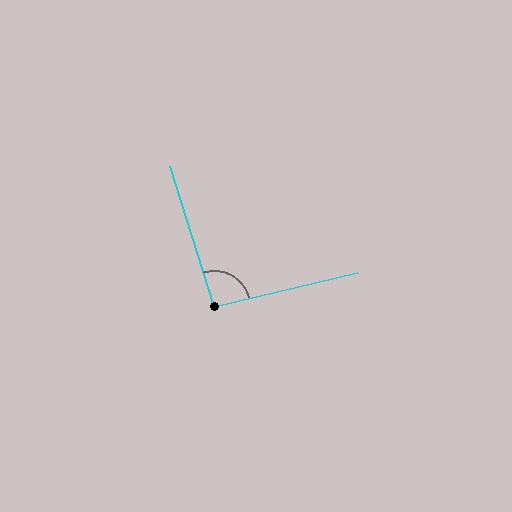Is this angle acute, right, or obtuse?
It is approximately a right angle.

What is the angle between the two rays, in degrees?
Approximately 94 degrees.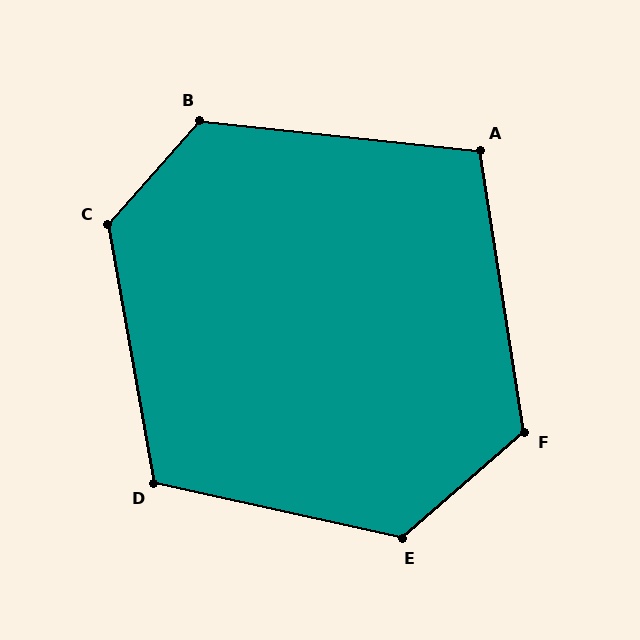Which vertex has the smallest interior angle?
A, at approximately 105 degrees.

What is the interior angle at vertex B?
Approximately 125 degrees (obtuse).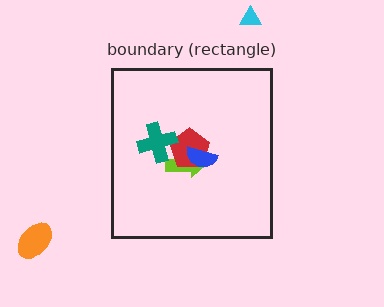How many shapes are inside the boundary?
4 inside, 2 outside.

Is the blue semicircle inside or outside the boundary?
Inside.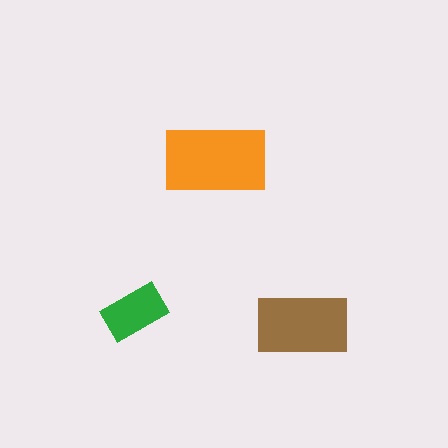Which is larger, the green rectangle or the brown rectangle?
The brown one.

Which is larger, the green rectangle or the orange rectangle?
The orange one.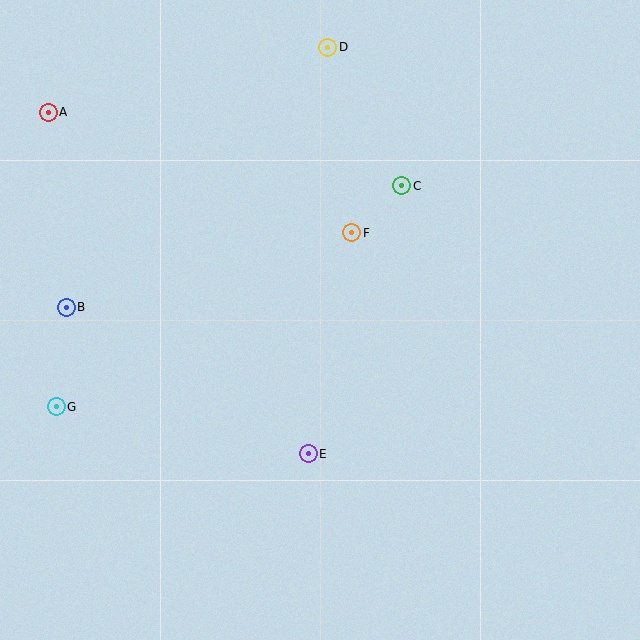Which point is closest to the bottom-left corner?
Point G is closest to the bottom-left corner.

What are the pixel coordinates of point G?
Point G is at (56, 407).